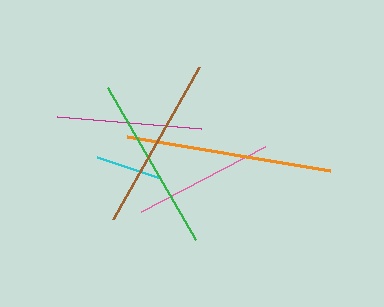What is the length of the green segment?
The green segment is approximately 176 pixels long.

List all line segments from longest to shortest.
From longest to shortest: orange, green, brown, magenta, pink, cyan.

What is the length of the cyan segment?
The cyan segment is approximately 67 pixels long.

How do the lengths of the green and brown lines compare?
The green and brown lines are approximately the same length.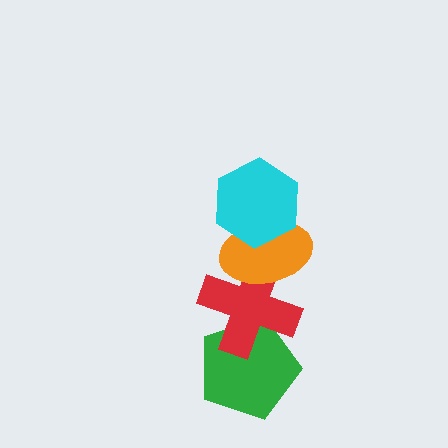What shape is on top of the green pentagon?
The red cross is on top of the green pentagon.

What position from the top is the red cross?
The red cross is 3rd from the top.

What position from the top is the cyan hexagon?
The cyan hexagon is 1st from the top.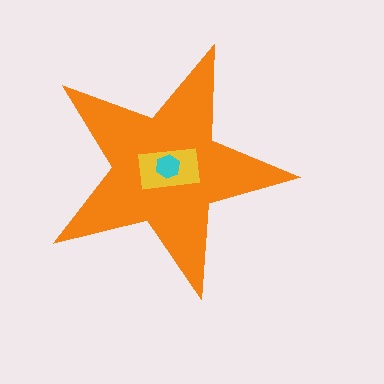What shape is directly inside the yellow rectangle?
The cyan hexagon.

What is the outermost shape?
The orange star.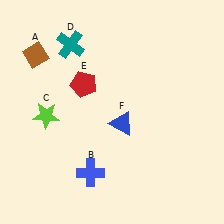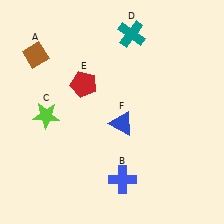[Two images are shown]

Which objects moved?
The objects that moved are: the blue cross (B), the teal cross (D).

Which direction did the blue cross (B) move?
The blue cross (B) moved right.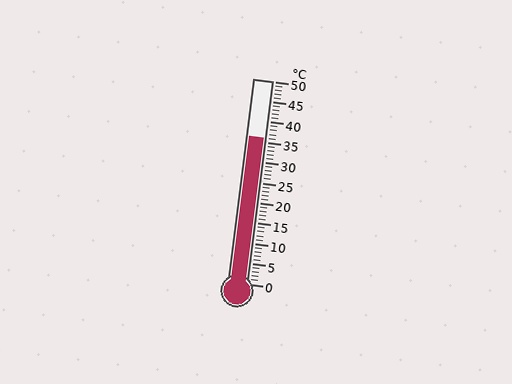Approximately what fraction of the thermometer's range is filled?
The thermometer is filled to approximately 70% of its range.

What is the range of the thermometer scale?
The thermometer scale ranges from 0°C to 50°C.